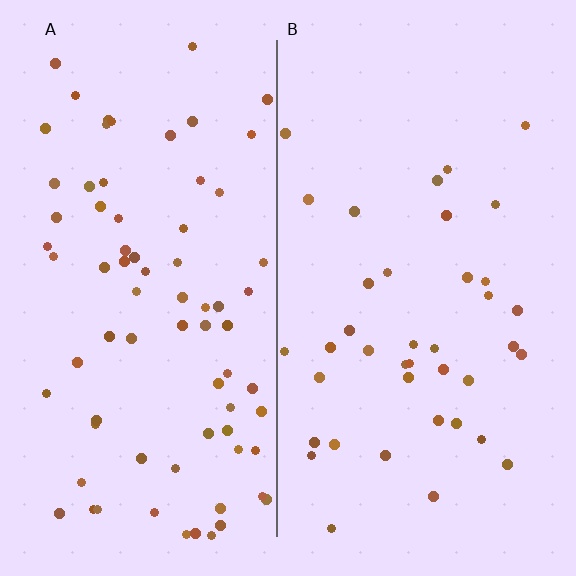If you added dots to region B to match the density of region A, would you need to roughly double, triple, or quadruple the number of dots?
Approximately double.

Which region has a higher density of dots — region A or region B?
A (the left).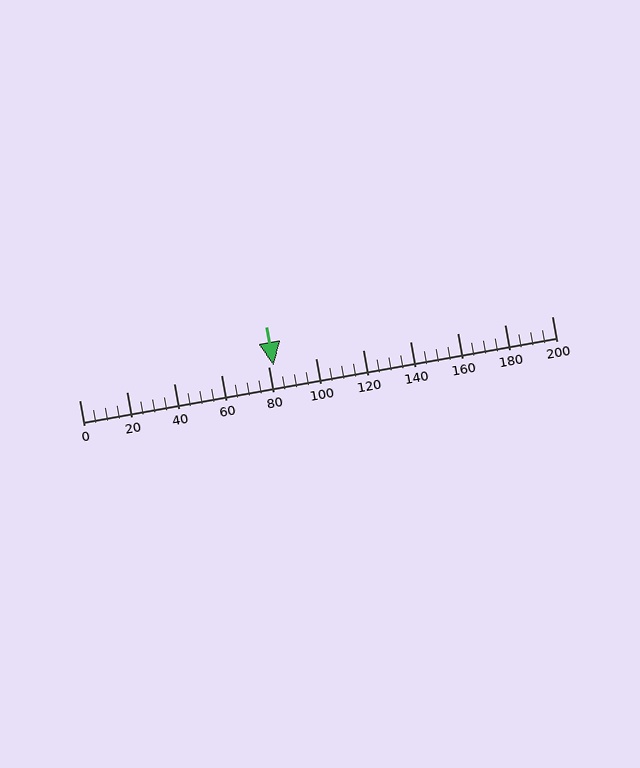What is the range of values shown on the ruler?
The ruler shows values from 0 to 200.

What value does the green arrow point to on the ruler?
The green arrow points to approximately 82.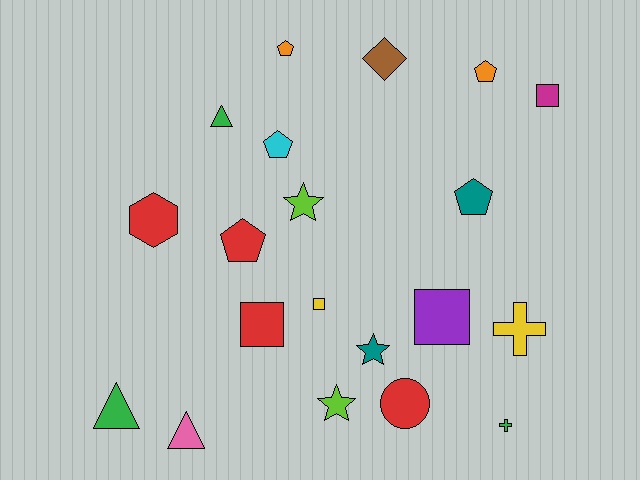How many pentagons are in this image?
There are 5 pentagons.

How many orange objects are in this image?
There are 2 orange objects.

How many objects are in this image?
There are 20 objects.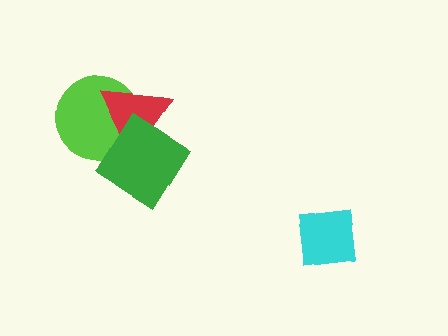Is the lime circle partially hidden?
Yes, it is partially covered by another shape.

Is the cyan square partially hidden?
No, no other shape covers it.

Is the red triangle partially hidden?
Yes, it is partially covered by another shape.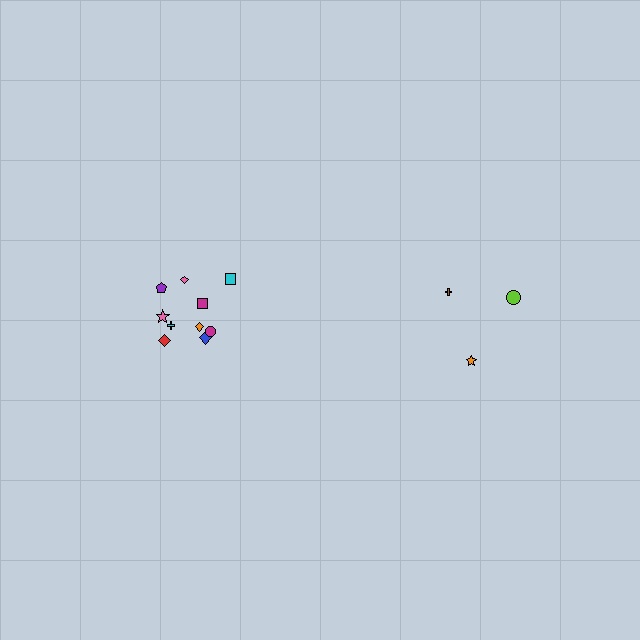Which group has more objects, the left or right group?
The left group.